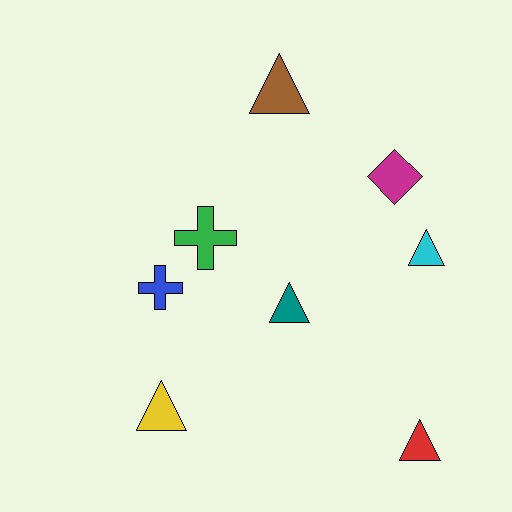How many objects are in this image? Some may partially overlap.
There are 8 objects.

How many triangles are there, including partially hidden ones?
There are 5 triangles.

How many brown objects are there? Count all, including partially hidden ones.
There is 1 brown object.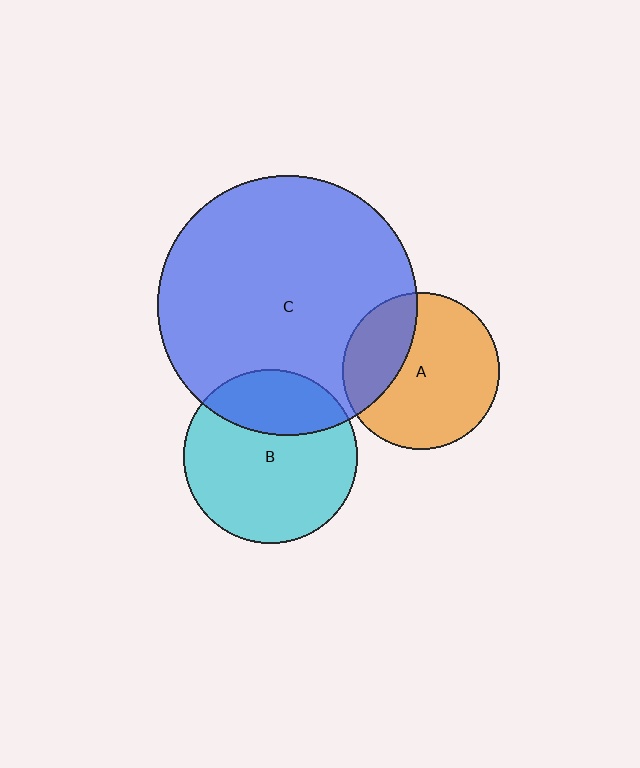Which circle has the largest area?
Circle C (blue).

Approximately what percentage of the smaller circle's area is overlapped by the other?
Approximately 30%.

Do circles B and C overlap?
Yes.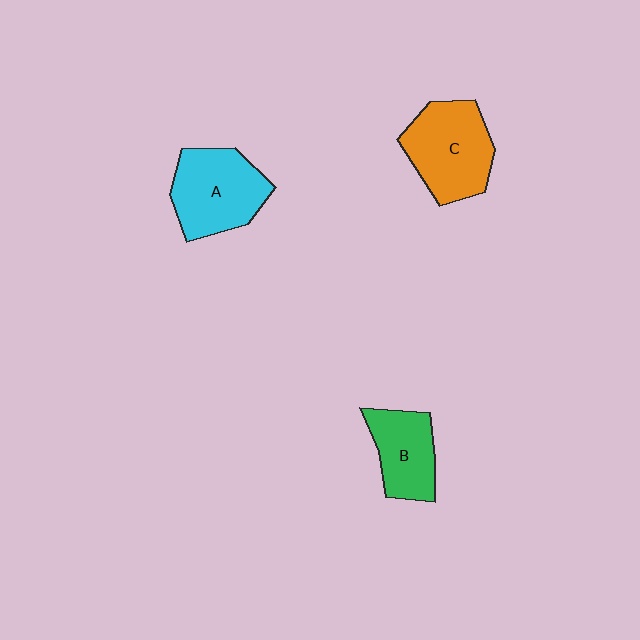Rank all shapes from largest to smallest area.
From largest to smallest: C (orange), A (cyan), B (green).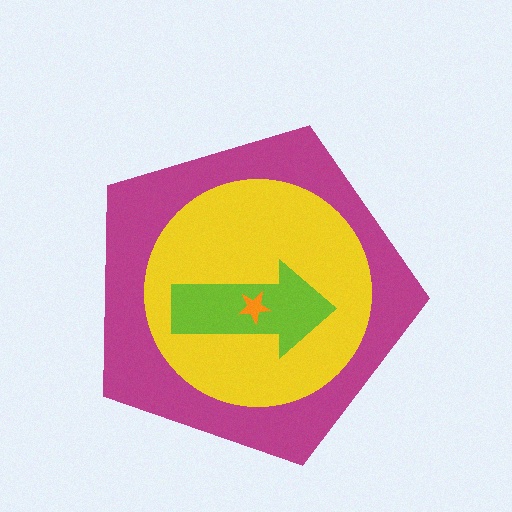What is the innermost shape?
The orange star.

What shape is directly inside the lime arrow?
The orange star.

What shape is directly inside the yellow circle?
The lime arrow.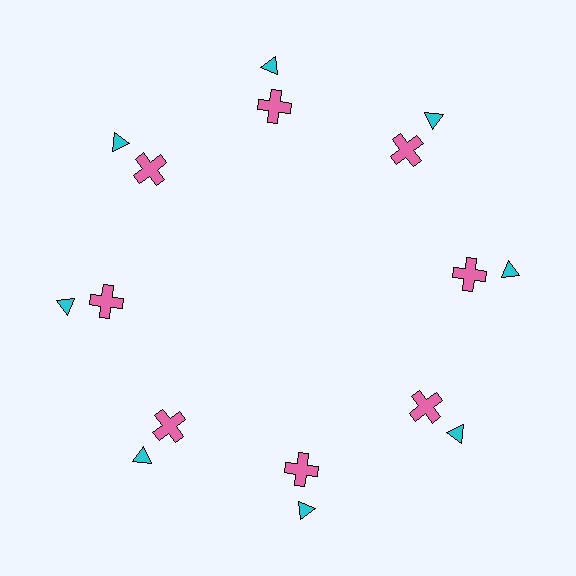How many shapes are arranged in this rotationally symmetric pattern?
There are 16 shapes, arranged in 8 groups of 2.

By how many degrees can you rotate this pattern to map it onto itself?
The pattern maps onto itself every 45 degrees of rotation.